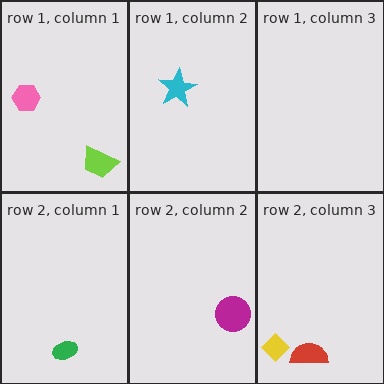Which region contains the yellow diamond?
The row 2, column 3 region.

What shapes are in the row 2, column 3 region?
The red semicircle, the yellow diamond.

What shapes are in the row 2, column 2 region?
The magenta circle.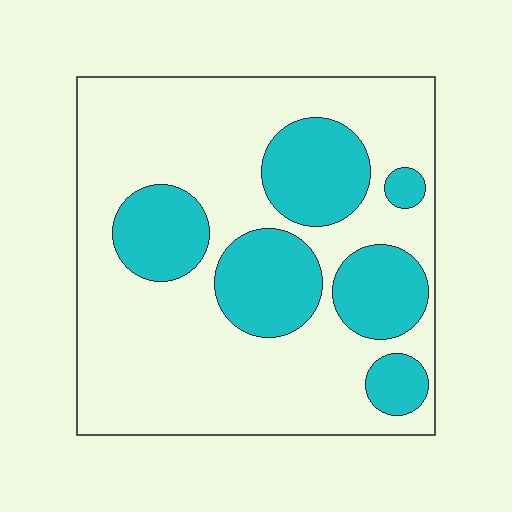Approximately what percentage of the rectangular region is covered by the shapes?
Approximately 30%.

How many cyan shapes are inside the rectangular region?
6.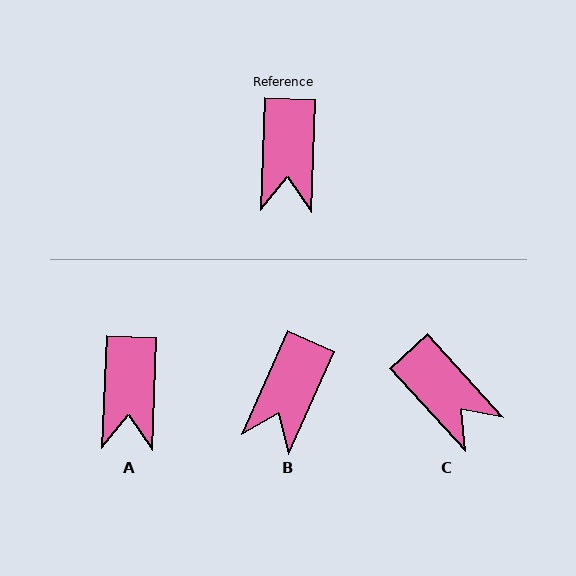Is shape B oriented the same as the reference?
No, it is off by about 22 degrees.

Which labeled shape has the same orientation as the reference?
A.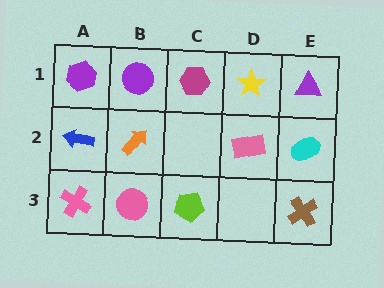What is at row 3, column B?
A pink circle.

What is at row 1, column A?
A purple hexagon.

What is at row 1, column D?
A yellow star.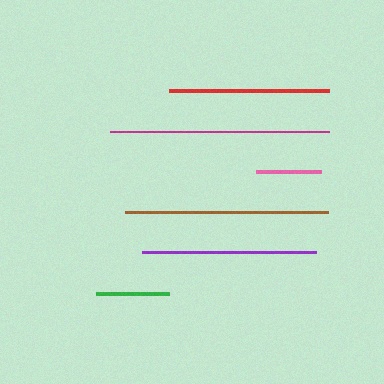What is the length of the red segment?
The red segment is approximately 159 pixels long.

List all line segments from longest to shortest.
From longest to shortest: magenta, brown, purple, red, green, pink.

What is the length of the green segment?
The green segment is approximately 73 pixels long.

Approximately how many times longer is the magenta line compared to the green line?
The magenta line is approximately 3.0 times the length of the green line.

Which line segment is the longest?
The magenta line is the longest at approximately 219 pixels.